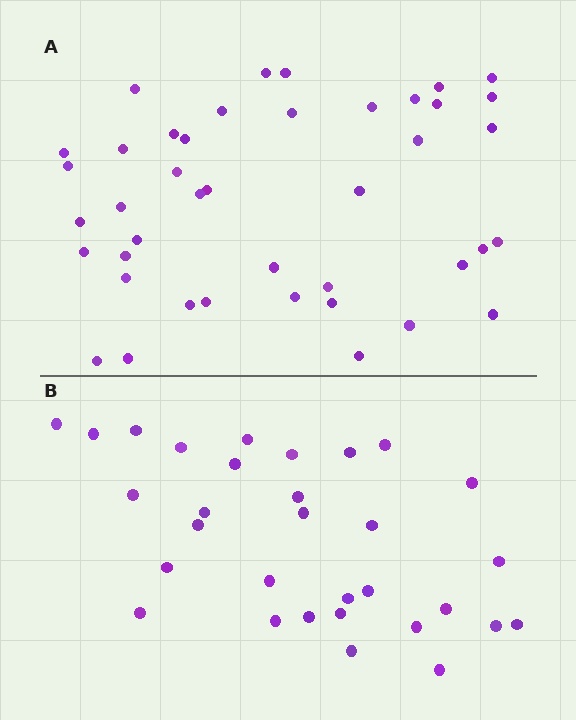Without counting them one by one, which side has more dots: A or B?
Region A (the top region) has more dots.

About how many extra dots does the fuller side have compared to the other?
Region A has roughly 12 or so more dots than region B.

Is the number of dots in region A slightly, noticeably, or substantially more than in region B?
Region A has noticeably more, but not dramatically so. The ratio is roughly 1.4 to 1.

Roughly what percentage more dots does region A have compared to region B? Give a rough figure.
About 35% more.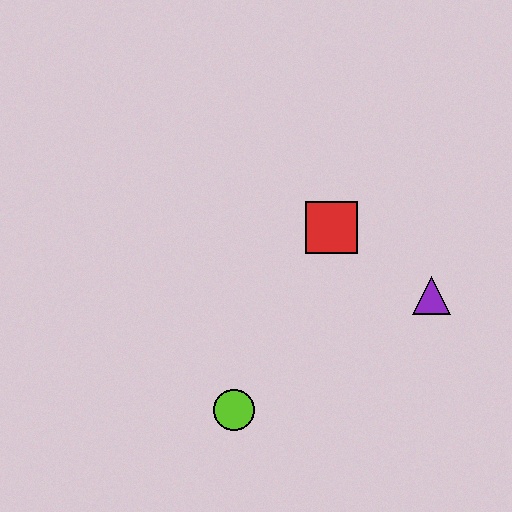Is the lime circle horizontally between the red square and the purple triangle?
No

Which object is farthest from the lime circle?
The purple triangle is farthest from the lime circle.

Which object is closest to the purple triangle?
The red square is closest to the purple triangle.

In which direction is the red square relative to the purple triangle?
The red square is to the left of the purple triangle.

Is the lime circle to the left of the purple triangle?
Yes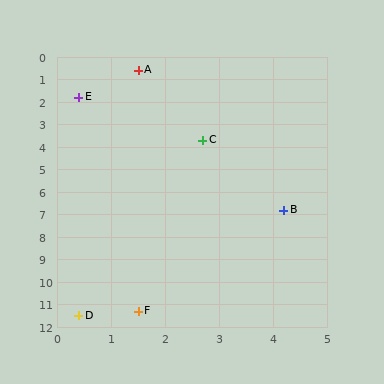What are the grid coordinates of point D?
Point D is at approximately (0.4, 11.5).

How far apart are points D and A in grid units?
Points D and A are about 11.0 grid units apart.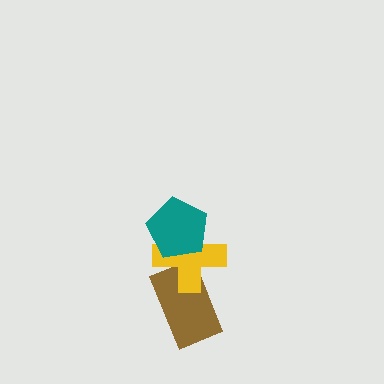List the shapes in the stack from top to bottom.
From top to bottom: the teal pentagon, the yellow cross, the brown rectangle.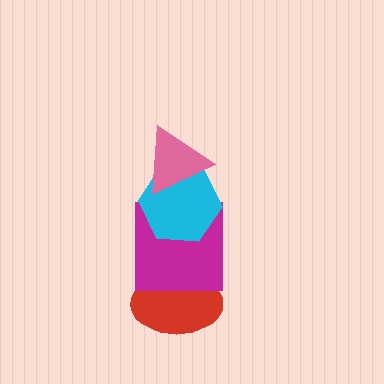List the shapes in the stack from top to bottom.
From top to bottom: the pink triangle, the cyan hexagon, the magenta square, the red ellipse.